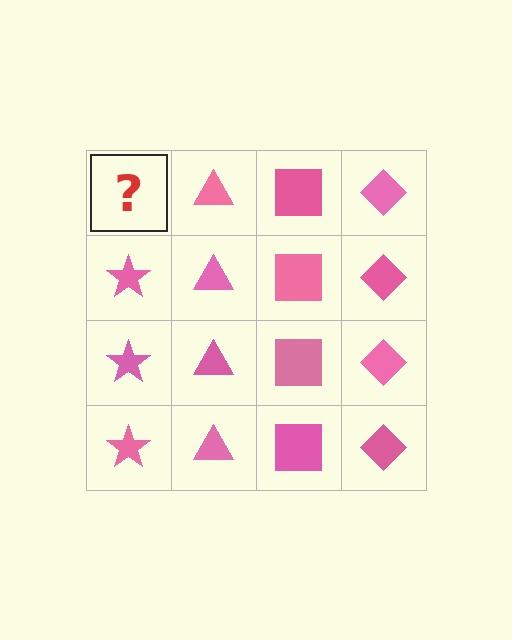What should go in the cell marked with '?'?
The missing cell should contain a pink star.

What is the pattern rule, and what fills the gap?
The rule is that each column has a consistent shape. The gap should be filled with a pink star.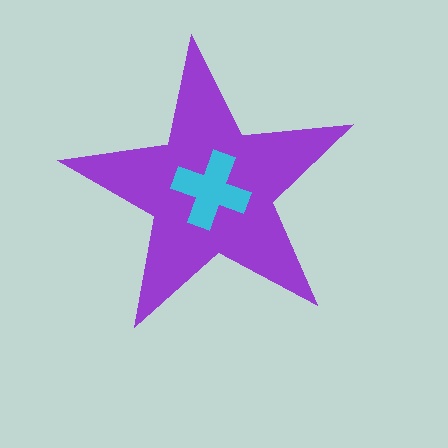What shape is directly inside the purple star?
The cyan cross.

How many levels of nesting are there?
2.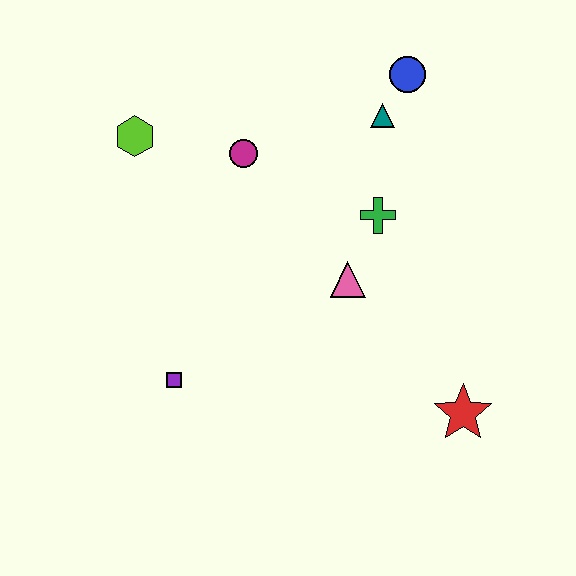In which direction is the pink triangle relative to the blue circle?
The pink triangle is below the blue circle.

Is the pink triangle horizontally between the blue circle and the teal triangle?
No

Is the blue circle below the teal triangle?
No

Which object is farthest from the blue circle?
The purple square is farthest from the blue circle.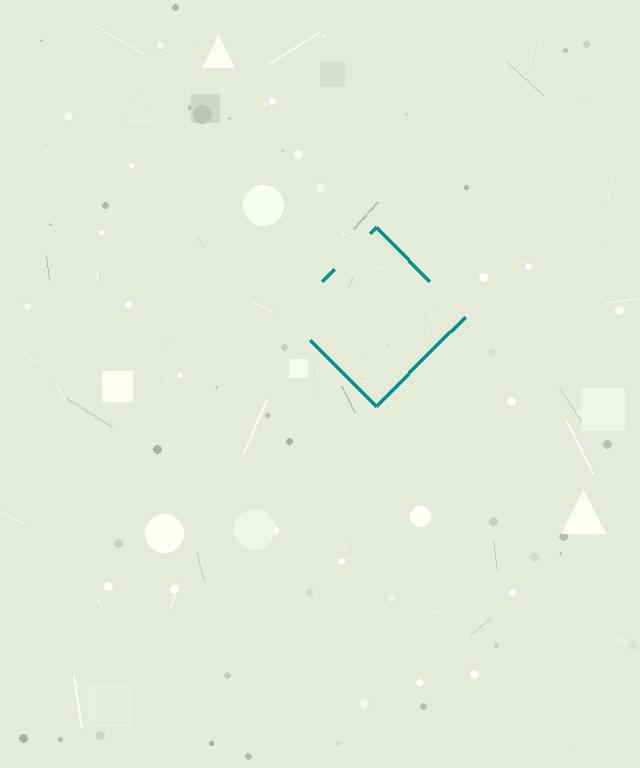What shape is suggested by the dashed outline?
The dashed outline suggests a diamond.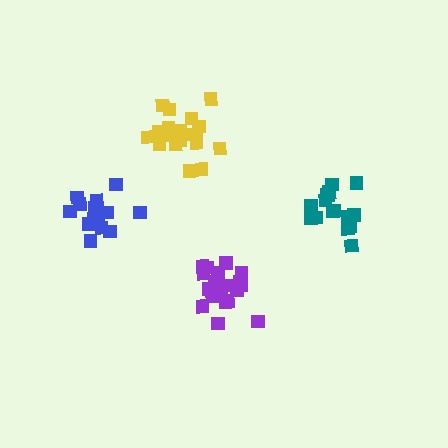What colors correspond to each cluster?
The clusters are colored: yellow, purple, teal, blue.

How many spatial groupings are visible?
There are 4 spatial groupings.